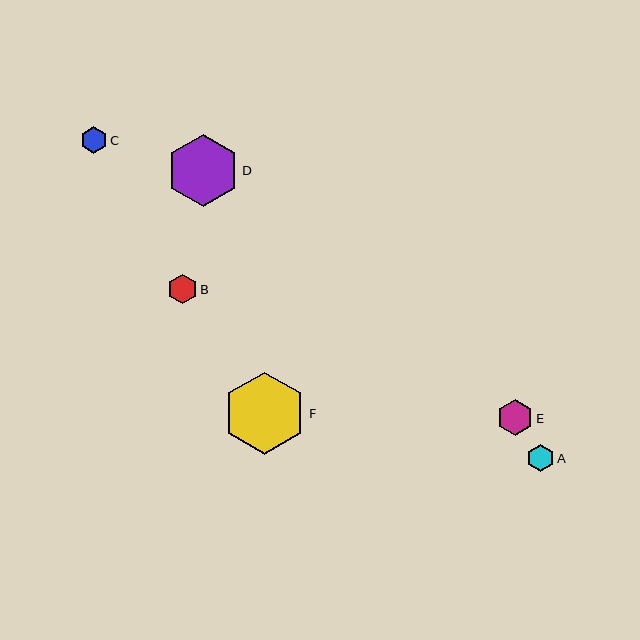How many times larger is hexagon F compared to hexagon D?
Hexagon F is approximately 1.1 times the size of hexagon D.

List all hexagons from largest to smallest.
From largest to smallest: F, D, E, B, A, C.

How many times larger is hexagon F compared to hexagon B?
Hexagon F is approximately 2.8 times the size of hexagon B.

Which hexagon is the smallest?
Hexagon C is the smallest with a size of approximately 27 pixels.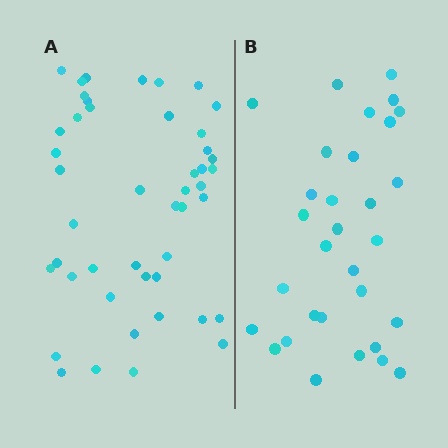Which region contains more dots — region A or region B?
Region A (the left region) has more dots.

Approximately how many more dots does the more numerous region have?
Region A has approximately 15 more dots than region B.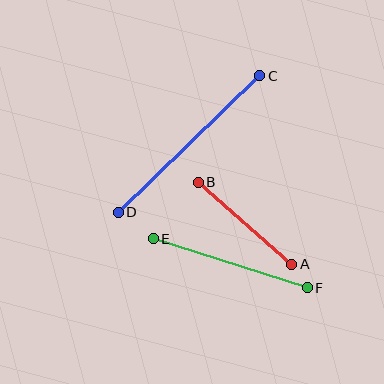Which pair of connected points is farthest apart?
Points C and D are farthest apart.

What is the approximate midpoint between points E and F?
The midpoint is at approximately (230, 263) pixels.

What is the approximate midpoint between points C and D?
The midpoint is at approximately (189, 144) pixels.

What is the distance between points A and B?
The distance is approximately 124 pixels.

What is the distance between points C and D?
The distance is approximately 197 pixels.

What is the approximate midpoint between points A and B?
The midpoint is at approximately (245, 223) pixels.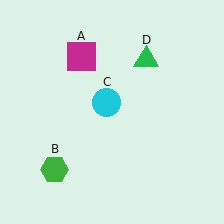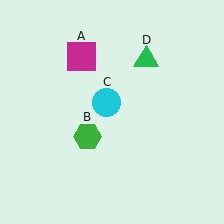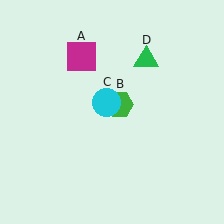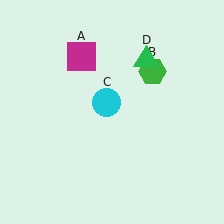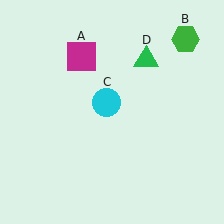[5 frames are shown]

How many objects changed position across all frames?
1 object changed position: green hexagon (object B).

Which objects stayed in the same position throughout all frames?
Magenta square (object A) and cyan circle (object C) and green triangle (object D) remained stationary.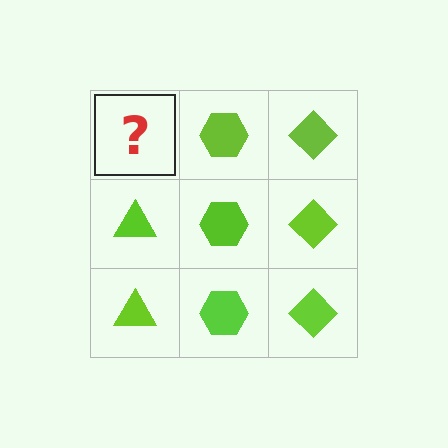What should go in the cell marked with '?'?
The missing cell should contain a lime triangle.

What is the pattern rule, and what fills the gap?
The rule is that each column has a consistent shape. The gap should be filled with a lime triangle.